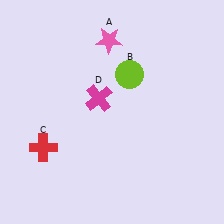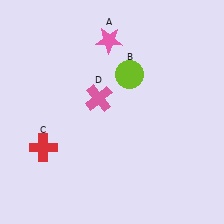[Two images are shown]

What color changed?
The cross (D) changed from magenta in Image 1 to pink in Image 2.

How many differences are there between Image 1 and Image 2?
There is 1 difference between the two images.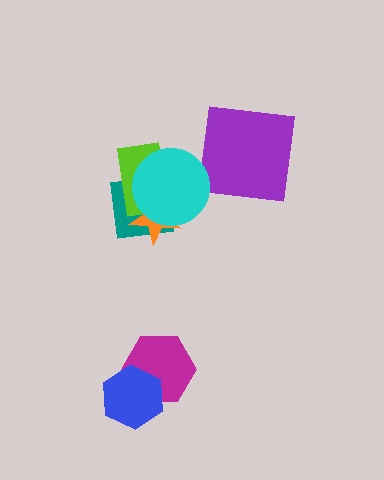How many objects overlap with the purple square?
0 objects overlap with the purple square.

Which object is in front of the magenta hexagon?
The blue hexagon is in front of the magenta hexagon.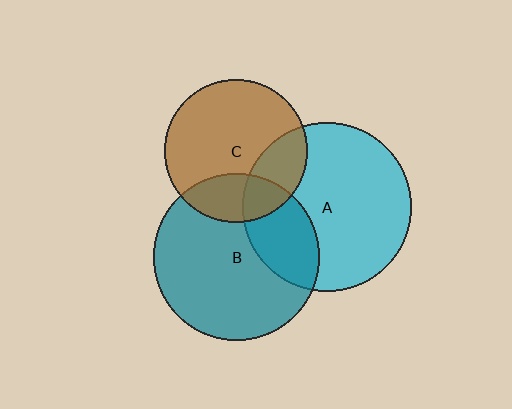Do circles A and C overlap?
Yes.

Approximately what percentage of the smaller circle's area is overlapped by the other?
Approximately 25%.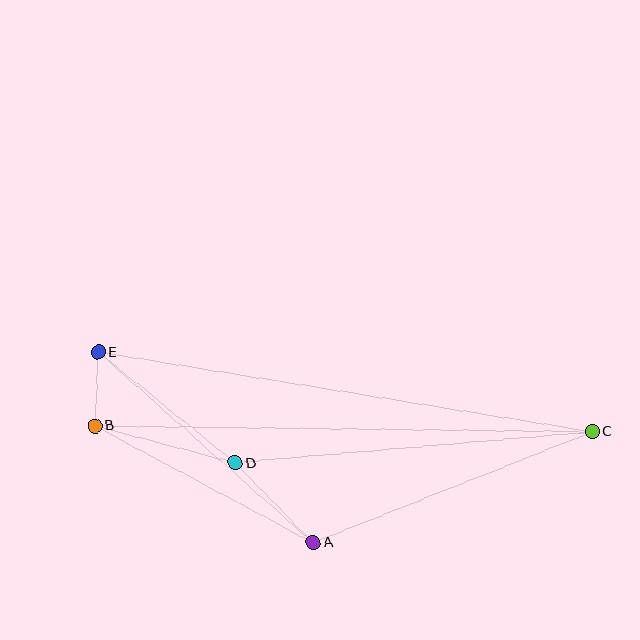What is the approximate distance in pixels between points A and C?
The distance between A and C is approximately 300 pixels.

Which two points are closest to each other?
Points B and E are closest to each other.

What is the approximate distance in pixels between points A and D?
The distance between A and D is approximately 111 pixels.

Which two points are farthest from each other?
Points C and E are farthest from each other.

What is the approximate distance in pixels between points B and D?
The distance between B and D is approximately 145 pixels.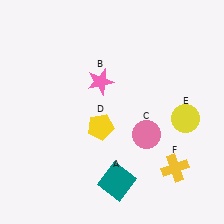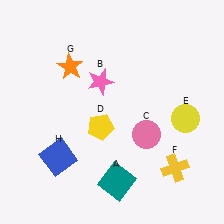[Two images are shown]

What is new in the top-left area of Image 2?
An orange star (G) was added in the top-left area of Image 2.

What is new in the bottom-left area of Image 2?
A blue square (H) was added in the bottom-left area of Image 2.